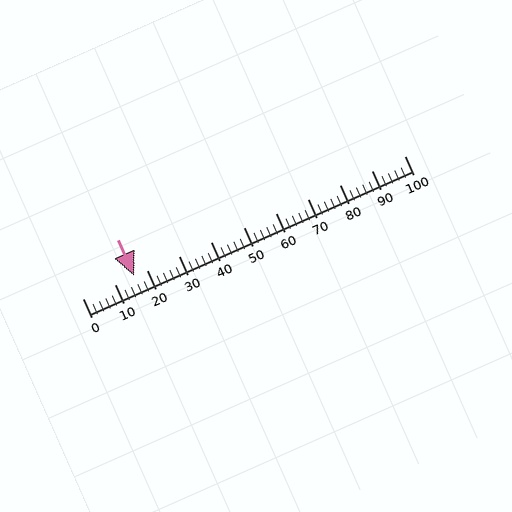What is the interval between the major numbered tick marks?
The major tick marks are spaced 10 units apart.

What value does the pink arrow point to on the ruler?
The pink arrow points to approximately 16.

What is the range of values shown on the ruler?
The ruler shows values from 0 to 100.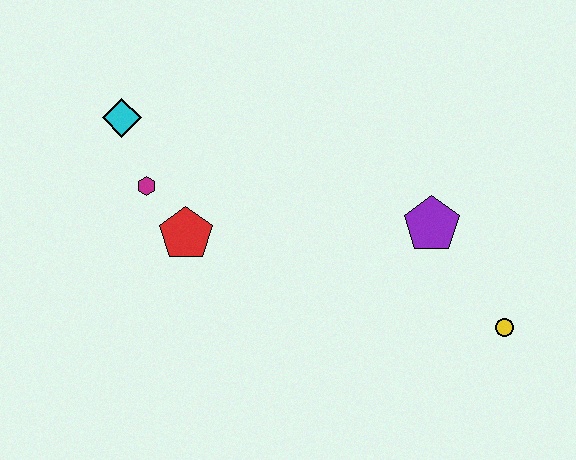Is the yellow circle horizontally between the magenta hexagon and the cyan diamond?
No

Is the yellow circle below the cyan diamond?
Yes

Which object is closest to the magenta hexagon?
The red pentagon is closest to the magenta hexagon.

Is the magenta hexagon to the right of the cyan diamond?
Yes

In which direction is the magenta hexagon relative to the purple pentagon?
The magenta hexagon is to the left of the purple pentagon.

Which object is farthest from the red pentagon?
The yellow circle is farthest from the red pentagon.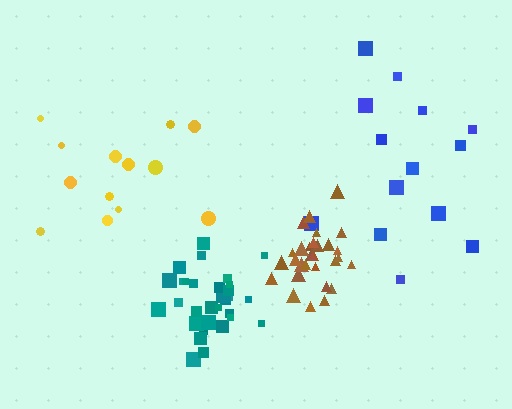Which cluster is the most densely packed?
Brown.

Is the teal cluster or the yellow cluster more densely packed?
Teal.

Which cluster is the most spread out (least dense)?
Yellow.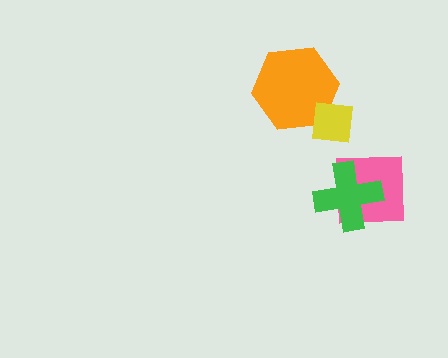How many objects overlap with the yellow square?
1 object overlaps with the yellow square.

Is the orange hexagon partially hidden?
Yes, it is partially covered by another shape.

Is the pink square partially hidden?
Yes, it is partially covered by another shape.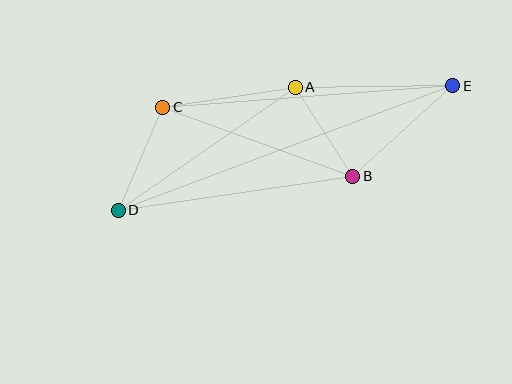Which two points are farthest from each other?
Points D and E are farthest from each other.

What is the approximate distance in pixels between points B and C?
The distance between B and C is approximately 202 pixels.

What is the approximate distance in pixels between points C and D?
The distance between C and D is approximately 112 pixels.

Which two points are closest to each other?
Points A and B are closest to each other.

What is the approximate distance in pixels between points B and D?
The distance between B and D is approximately 237 pixels.